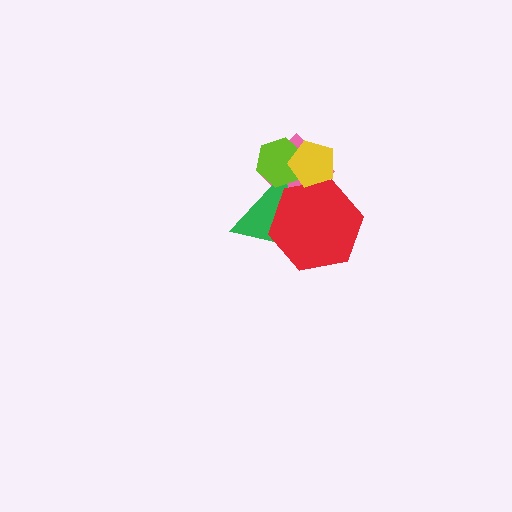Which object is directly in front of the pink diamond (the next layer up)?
The green triangle is directly in front of the pink diamond.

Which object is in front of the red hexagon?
The yellow pentagon is in front of the red hexagon.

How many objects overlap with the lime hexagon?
3 objects overlap with the lime hexagon.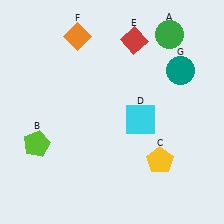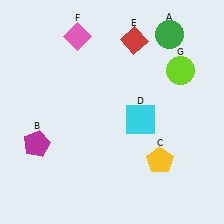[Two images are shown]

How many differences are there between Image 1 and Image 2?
There are 3 differences between the two images.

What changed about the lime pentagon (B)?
In Image 1, B is lime. In Image 2, it changed to magenta.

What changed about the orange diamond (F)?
In Image 1, F is orange. In Image 2, it changed to pink.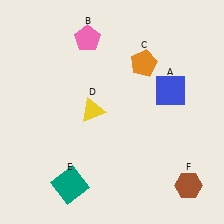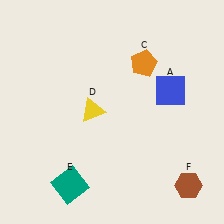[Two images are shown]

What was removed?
The pink pentagon (B) was removed in Image 2.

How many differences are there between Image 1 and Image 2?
There is 1 difference between the two images.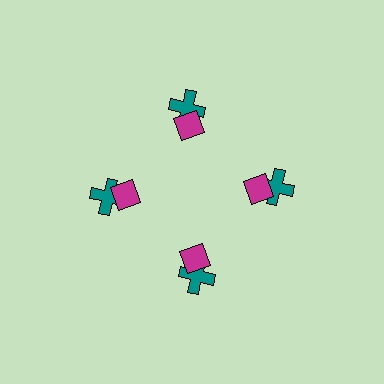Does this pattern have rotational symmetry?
Yes, this pattern has 4-fold rotational symmetry. It looks the same after rotating 90 degrees around the center.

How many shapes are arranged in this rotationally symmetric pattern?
There are 8 shapes, arranged in 4 groups of 2.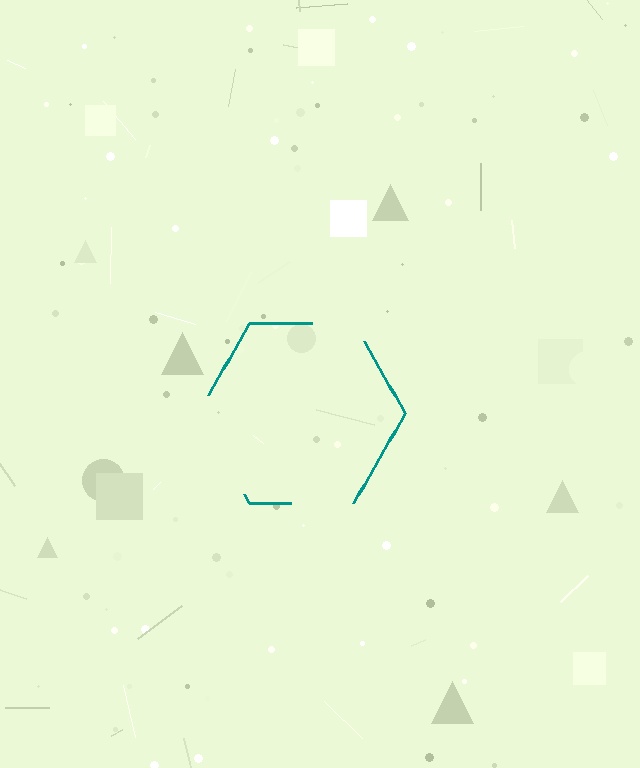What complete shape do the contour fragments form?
The contour fragments form a hexagon.